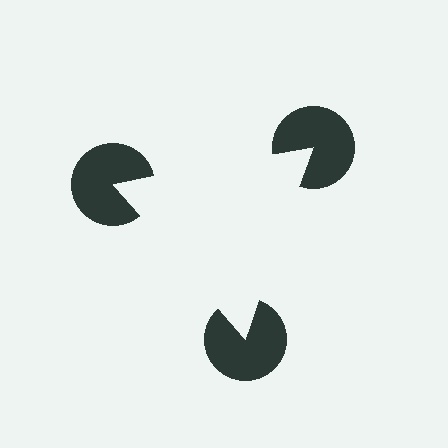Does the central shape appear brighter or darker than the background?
It typically appears slightly brighter than the background, even though no actual brightness change is drawn.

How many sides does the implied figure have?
3 sides.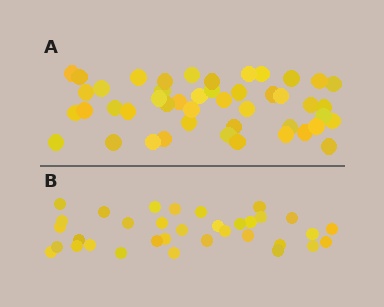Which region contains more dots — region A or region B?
Region A (the top region) has more dots.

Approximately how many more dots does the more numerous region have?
Region A has roughly 12 or so more dots than region B.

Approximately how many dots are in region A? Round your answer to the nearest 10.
About 50 dots. (The exact count is 46, which rounds to 50.)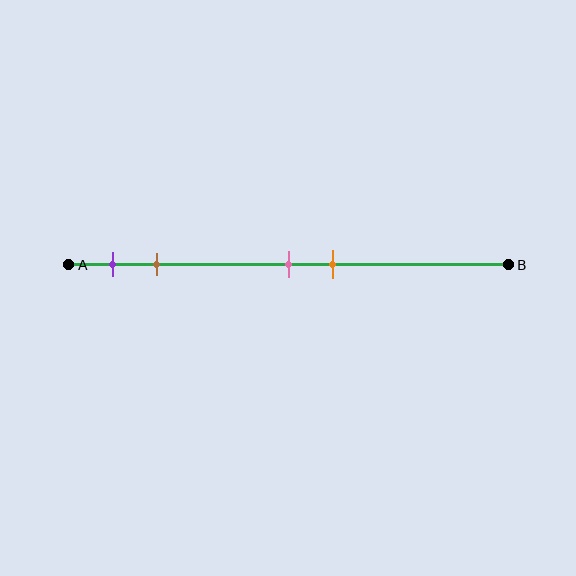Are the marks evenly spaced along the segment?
No, the marks are not evenly spaced.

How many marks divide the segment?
There are 4 marks dividing the segment.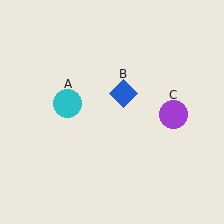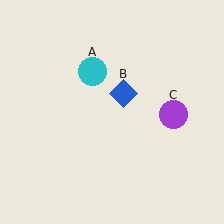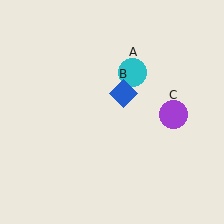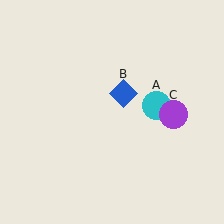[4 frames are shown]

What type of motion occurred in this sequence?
The cyan circle (object A) rotated clockwise around the center of the scene.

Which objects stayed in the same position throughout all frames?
Blue diamond (object B) and purple circle (object C) remained stationary.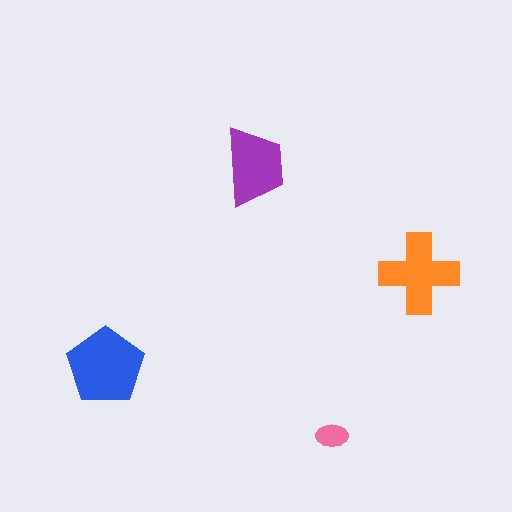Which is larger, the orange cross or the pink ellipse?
The orange cross.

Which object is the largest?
The blue pentagon.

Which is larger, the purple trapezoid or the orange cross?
The orange cross.